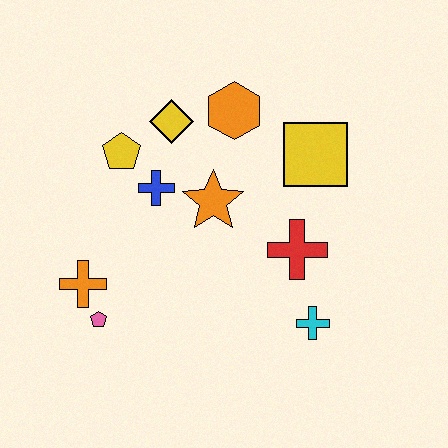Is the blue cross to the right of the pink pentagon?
Yes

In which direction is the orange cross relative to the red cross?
The orange cross is to the left of the red cross.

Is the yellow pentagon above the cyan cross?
Yes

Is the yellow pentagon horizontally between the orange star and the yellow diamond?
No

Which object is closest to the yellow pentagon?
The blue cross is closest to the yellow pentagon.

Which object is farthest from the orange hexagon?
The pink pentagon is farthest from the orange hexagon.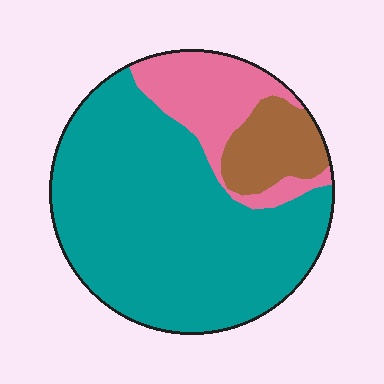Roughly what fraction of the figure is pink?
Pink covers roughly 20% of the figure.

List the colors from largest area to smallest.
From largest to smallest: teal, pink, brown.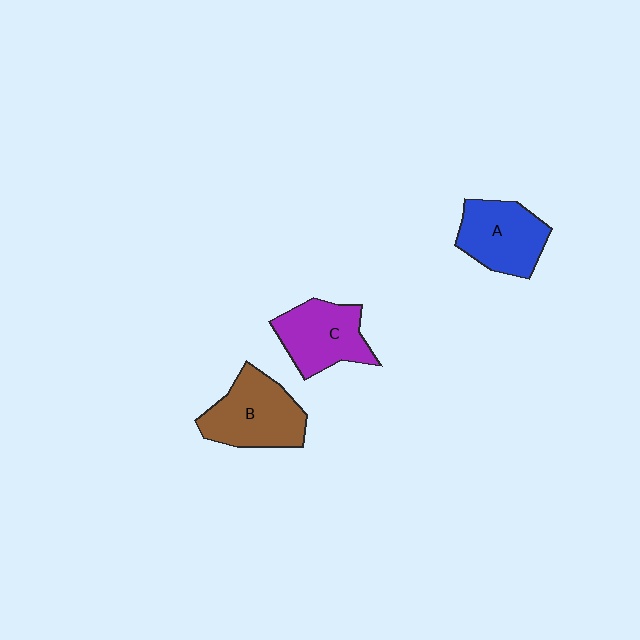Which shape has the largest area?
Shape B (brown).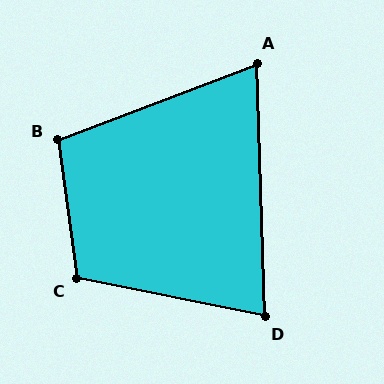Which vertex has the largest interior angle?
C, at approximately 109 degrees.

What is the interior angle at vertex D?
Approximately 77 degrees (acute).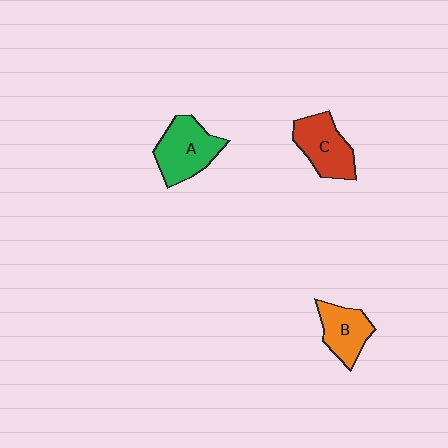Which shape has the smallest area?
Shape B (orange).